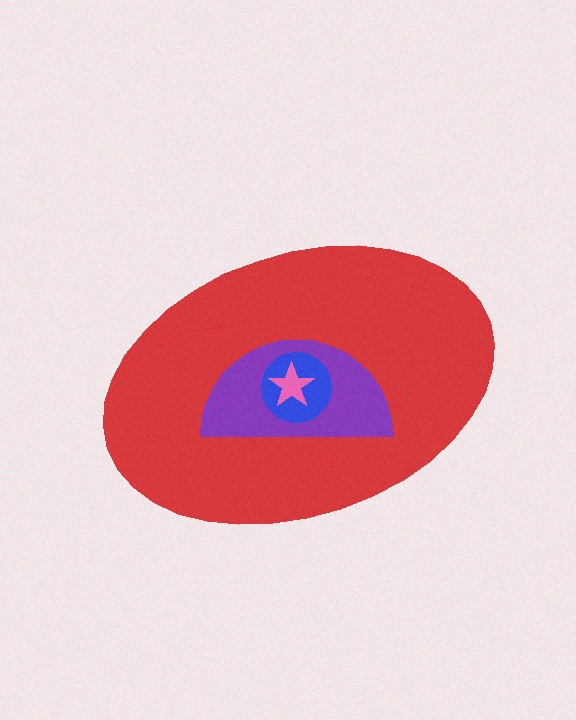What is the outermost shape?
The red ellipse.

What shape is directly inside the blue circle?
The pink star.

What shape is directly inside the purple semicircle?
The blue circle.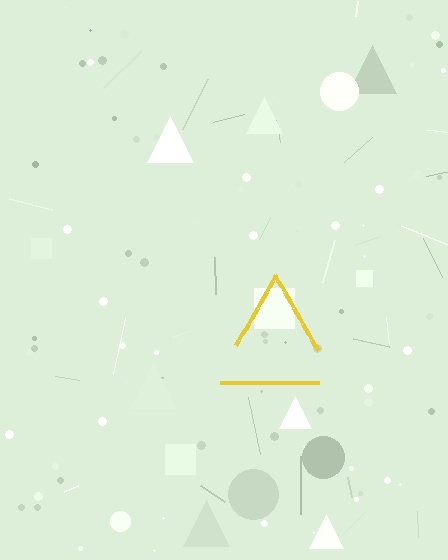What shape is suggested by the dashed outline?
The dashed outline suggests a triangle.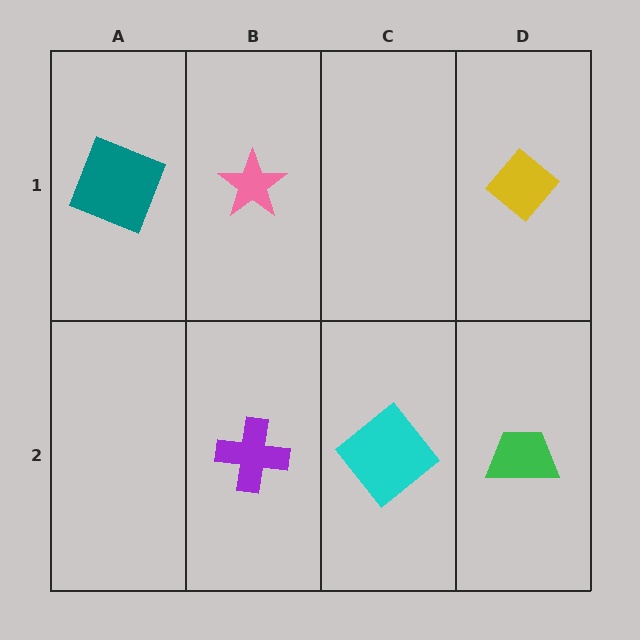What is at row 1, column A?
A teal square.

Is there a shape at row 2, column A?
No, that cell is empty.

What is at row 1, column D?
A yellow diamond.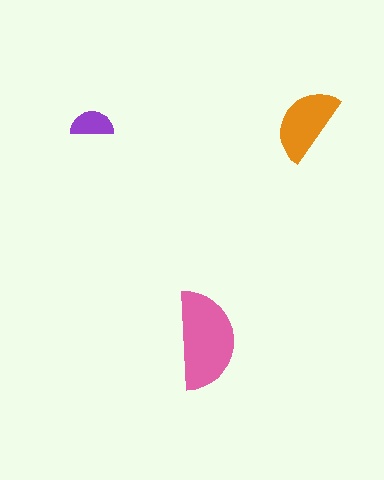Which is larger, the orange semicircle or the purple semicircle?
The orange one.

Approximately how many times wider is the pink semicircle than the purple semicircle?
About 2.5 times wider.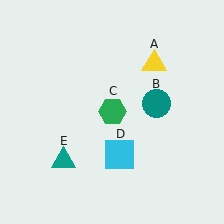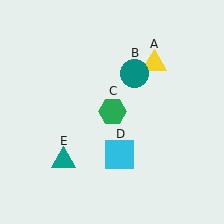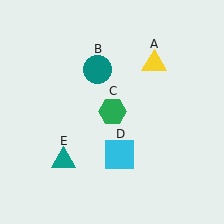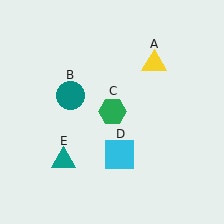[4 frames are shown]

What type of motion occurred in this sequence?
The teal circle (object B) rotated counterclockwise around the center of the scene.